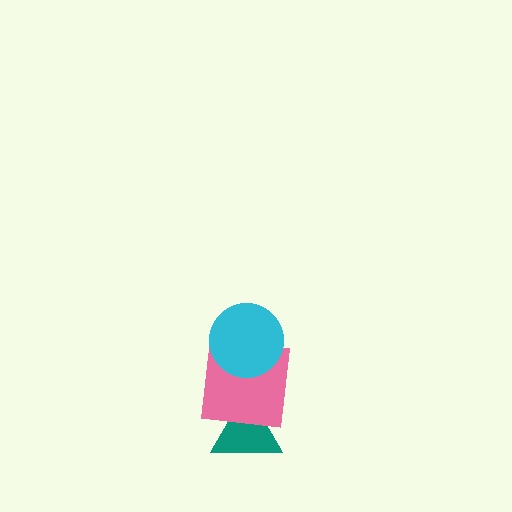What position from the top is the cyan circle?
The cyan circle is 1st from the top.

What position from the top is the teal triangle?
The teal triangle is 3rd from the top.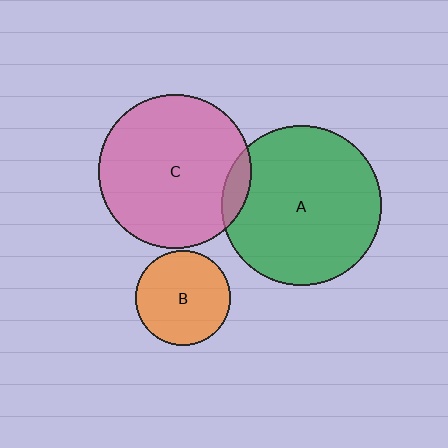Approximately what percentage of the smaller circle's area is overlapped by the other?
Approximately 10%.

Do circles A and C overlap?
Yes.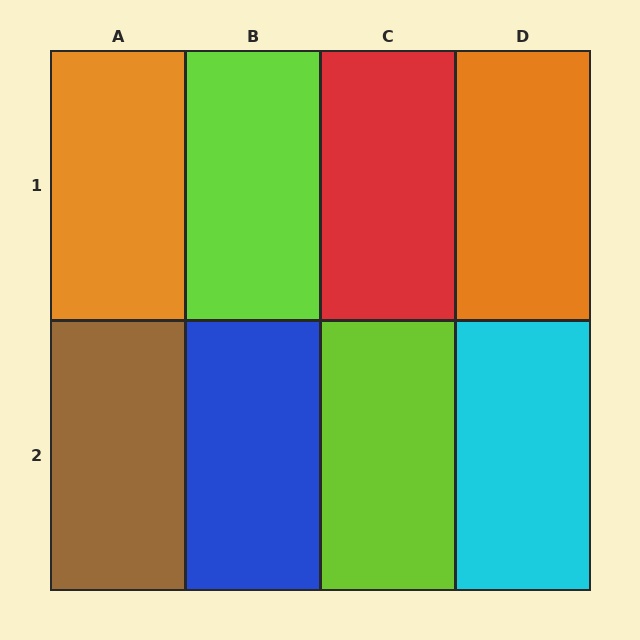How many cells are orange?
2 cells are orange.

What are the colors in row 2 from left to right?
Brown, blue, lime, cyan.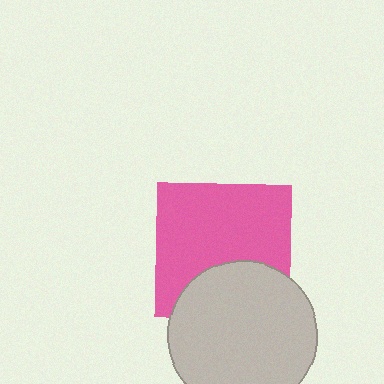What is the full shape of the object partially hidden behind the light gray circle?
The partially hidden object is a pink square.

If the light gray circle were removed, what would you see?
You would see the complete pink square.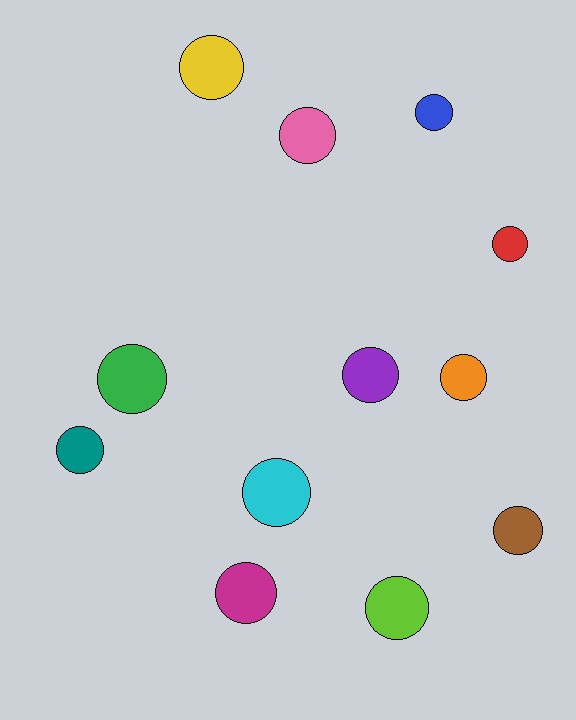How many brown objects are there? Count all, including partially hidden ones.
There is 1 brown object.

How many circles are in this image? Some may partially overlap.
There are 12 circles.